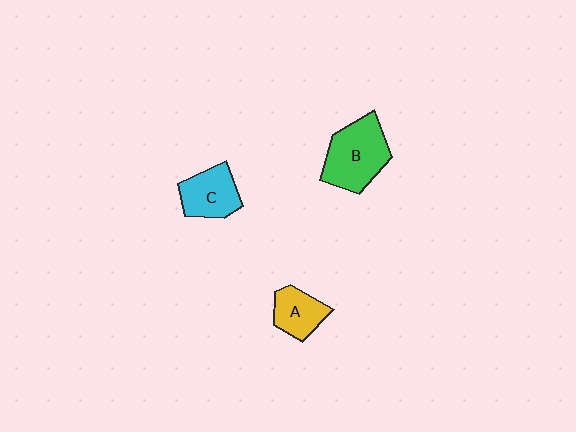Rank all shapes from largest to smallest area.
From largest to smallest: B (green), C (cyan), A (yellow).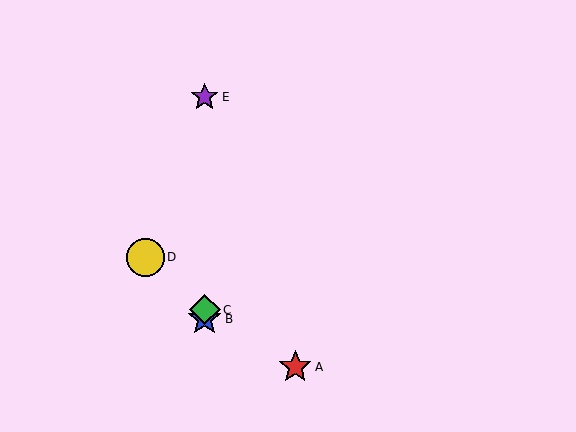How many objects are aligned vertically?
3 objects (B, C, E) are aligned vertically.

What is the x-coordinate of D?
Object D is at x≈145.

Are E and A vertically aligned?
No, E is at x≈205 and A is at x≈295.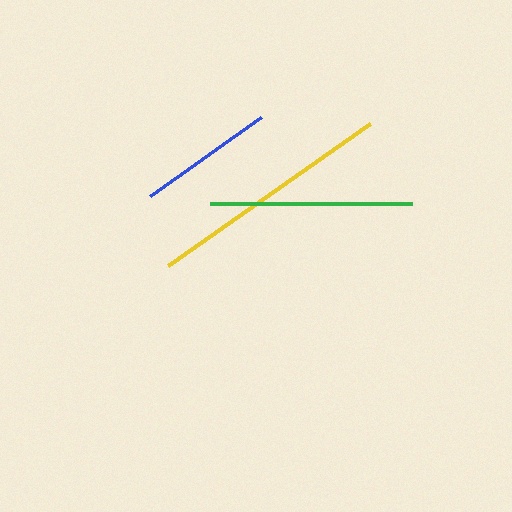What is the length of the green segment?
The green segment is approximately 203 pixels long.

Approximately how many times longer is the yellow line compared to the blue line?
The yellow line is approximately 1.8 times the length of the blue line.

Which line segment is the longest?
The yellow line is the longest at approximately 247 pixels.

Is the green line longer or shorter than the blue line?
The green line is longer than the blue line.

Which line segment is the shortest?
The blue line is the shortest at approximately 137 pixels.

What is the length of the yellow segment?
The yellow segment is approximately 247 pixels long.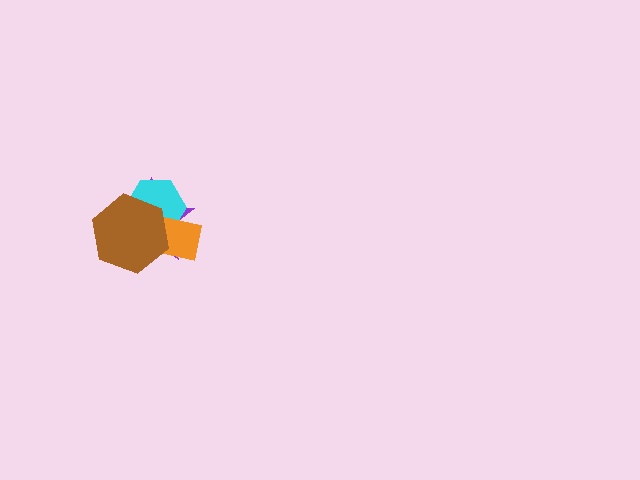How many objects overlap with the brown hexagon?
3 objects overlap with the brown hexagon.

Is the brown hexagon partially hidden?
No, no other shape covers it.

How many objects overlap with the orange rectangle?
3 objects overlap with the orange rectangle.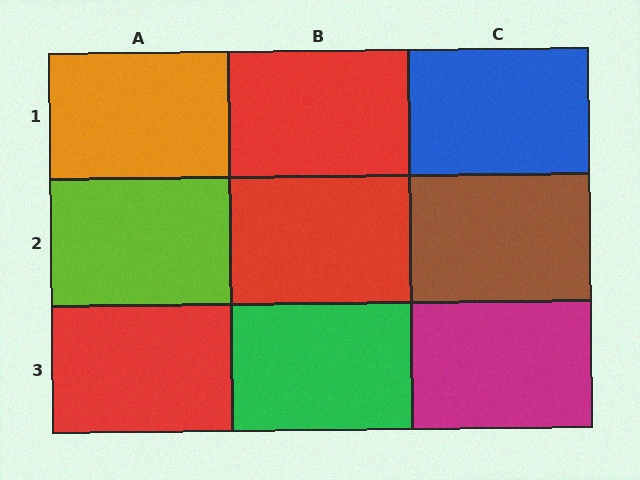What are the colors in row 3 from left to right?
Red, green, magenta.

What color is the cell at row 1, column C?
Blue.